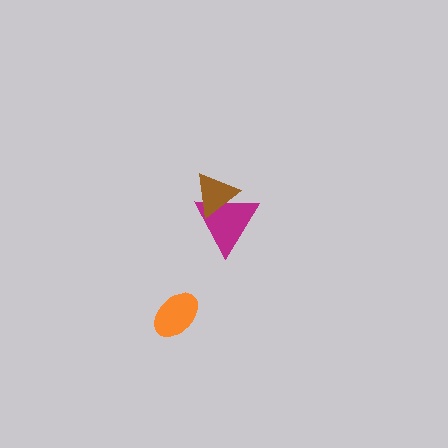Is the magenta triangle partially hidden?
Yes, it is partially covered by another shape.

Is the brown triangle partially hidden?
No, no other shape covers it.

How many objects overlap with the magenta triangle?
1 object overlaps with the magenta triangle.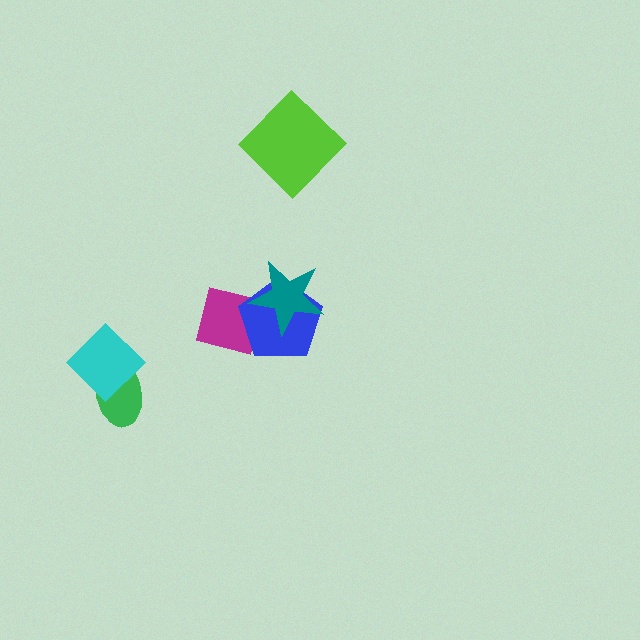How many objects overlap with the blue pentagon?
2 objects overlap with the blue pentagon.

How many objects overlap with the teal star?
1 object overlaps with the teal star.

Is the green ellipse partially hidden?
Yes, it is partially covered by another shape.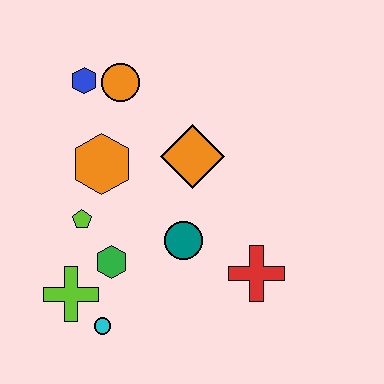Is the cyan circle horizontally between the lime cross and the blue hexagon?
No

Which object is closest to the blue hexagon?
The orange circle is closest to the blue hexagon.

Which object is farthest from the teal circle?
The blue hexagon is farthest from the teal circle.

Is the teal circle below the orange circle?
Yes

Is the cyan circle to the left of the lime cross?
No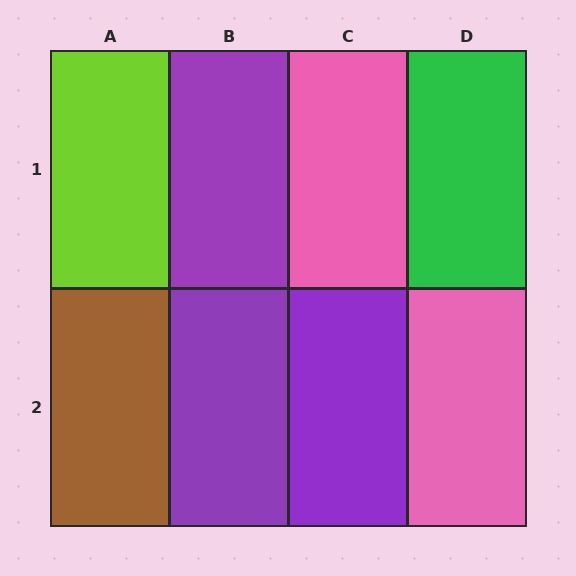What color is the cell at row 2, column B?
Purple.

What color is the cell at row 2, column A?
Brown.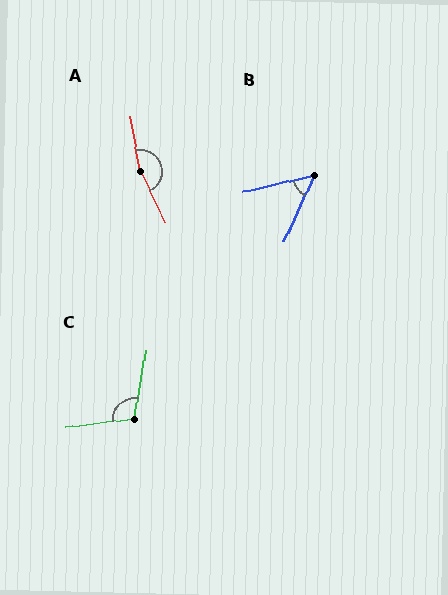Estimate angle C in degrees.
Approximately 108 degrees.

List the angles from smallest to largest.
B (53°), C (108°), A (163°).